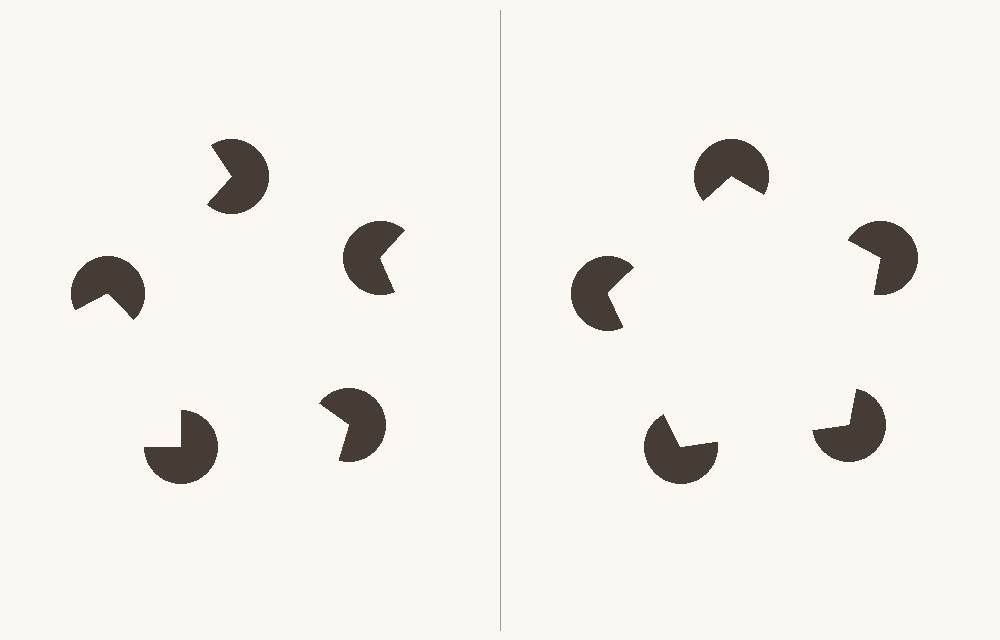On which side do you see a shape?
An illusory pentagon appears on the right side. On the left side the wedge cuts are rotated, so no coherent shape forms.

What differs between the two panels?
The pac-man discs are positioned identically on both sides; only the wedge orientations differ. On the right they align to a pentagon; on the left they are misaligned.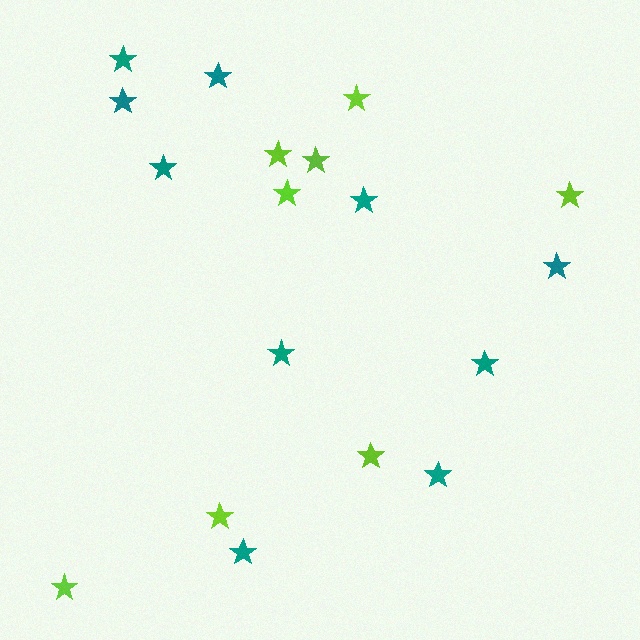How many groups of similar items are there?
There are 2 groups: one group of teal stars (10) and one group of lime stars (8).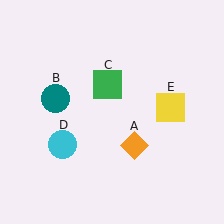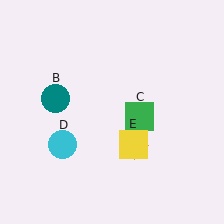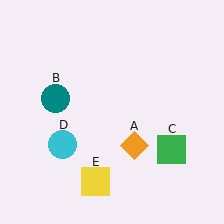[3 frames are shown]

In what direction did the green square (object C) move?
The green square (object C) moved down and to the right.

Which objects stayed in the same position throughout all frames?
Orange diamond (object A) and teal circle (object B) and cyan circle (object D) remained stationary.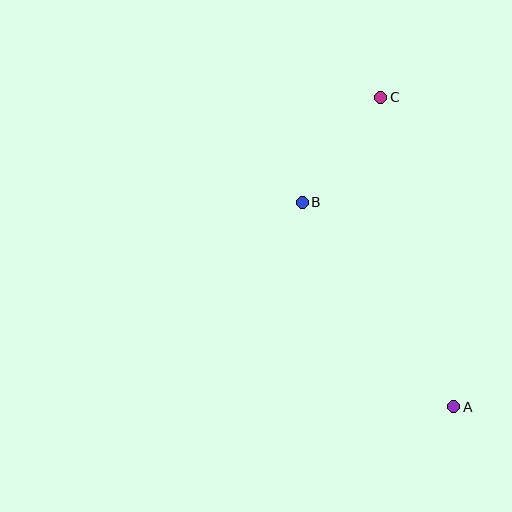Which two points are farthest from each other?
Points A and C are farthest from each other.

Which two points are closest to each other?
Points B and C are closest to each other.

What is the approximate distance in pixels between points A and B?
The distance between A and B is approximately 255 pixels.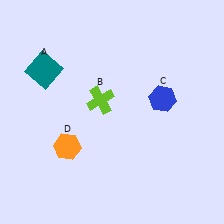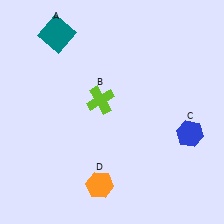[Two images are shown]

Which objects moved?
The objects that moved are: the teal square (A), the blue hexagon (C), the orange hexagon (D).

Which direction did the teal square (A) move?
The teal square (A) moved up.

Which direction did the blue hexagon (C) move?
The blue hexagon (C) moved down.